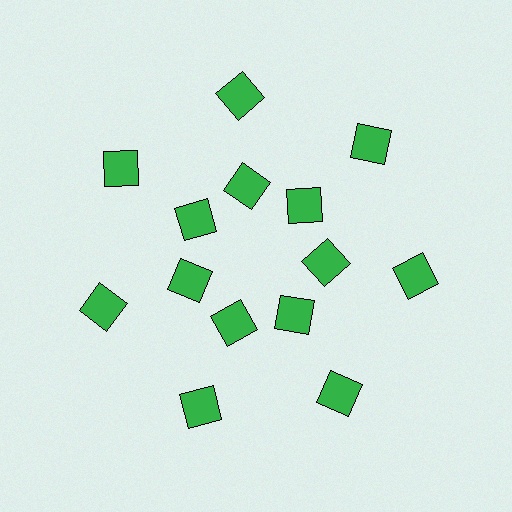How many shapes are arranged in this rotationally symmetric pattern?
There are 14 shapes, arranged in 7 groups of 2.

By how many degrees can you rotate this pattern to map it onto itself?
The pattern maps onto itself every 51 degrees of rotation.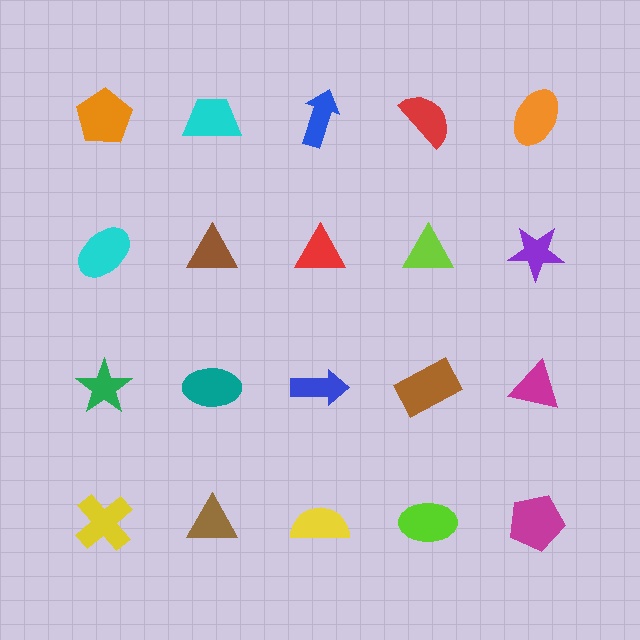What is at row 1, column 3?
A blue arrow.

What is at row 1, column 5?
An orange ellipse.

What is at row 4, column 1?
A yellow cross.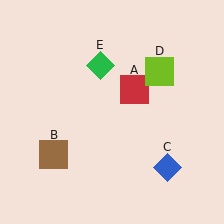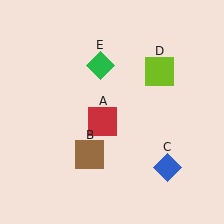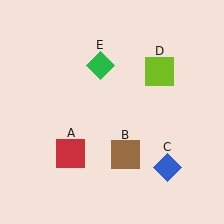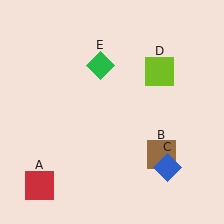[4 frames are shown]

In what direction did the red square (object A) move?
The red square (object A) moved down and to the left.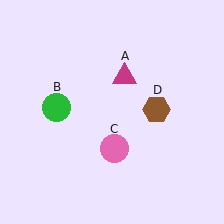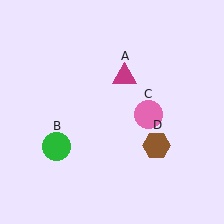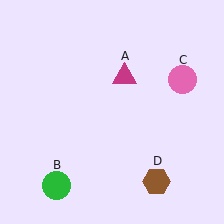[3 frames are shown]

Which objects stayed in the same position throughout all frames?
Magenta triangle (object A) remained stationary.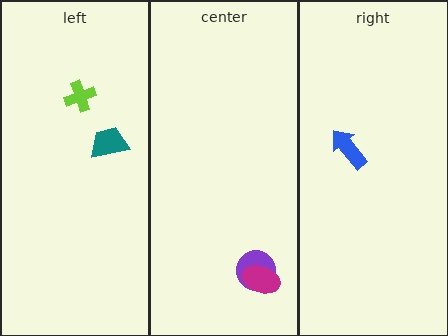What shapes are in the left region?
The lime cross, the teal trapezoid.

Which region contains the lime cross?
The left region.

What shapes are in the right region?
The blue arrow.